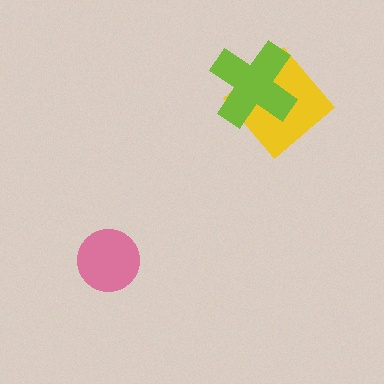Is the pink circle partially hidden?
No, no other shape covers it.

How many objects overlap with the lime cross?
1 object overlaps with the lime cross.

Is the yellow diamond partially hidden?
Yes, it is partially covered by another shape.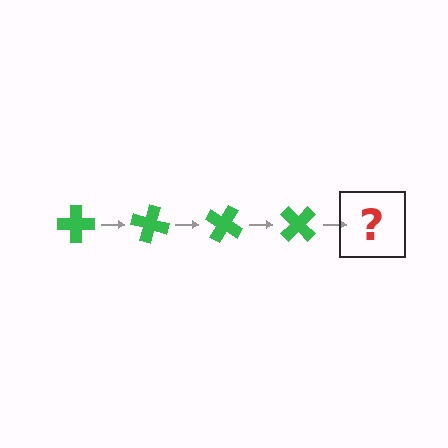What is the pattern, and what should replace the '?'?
The pattern is that the cross rotates 15 degrees each step. The '?' should be a green cross rotated 60 degrees.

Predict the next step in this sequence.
The next step is a green cross rotated 60 degrees.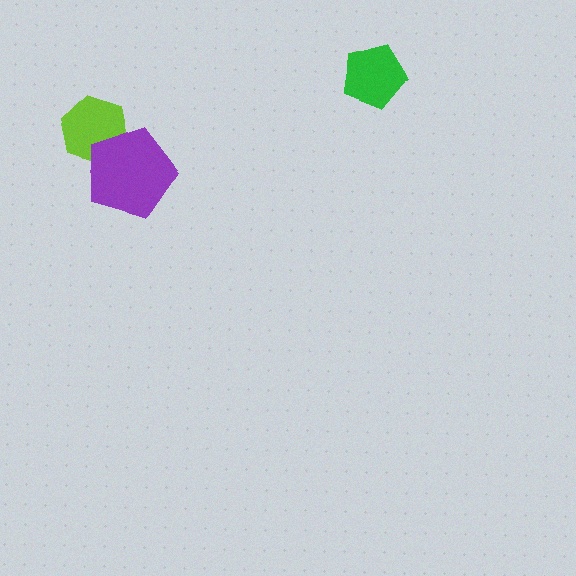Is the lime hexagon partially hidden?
Yes, it is partially covered by another shape.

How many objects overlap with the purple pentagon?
1 object overlaps with the purple pentagon.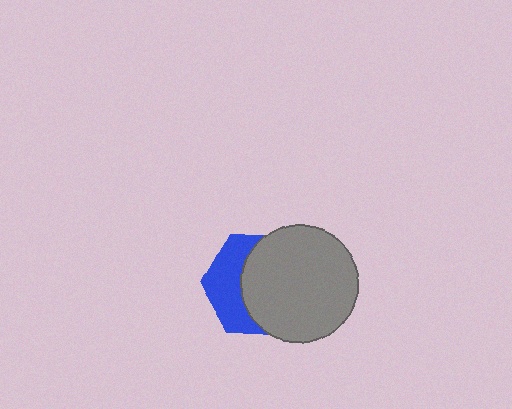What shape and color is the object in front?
The object in front is a gray circle.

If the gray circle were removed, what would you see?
You would see the complete blue hexagon.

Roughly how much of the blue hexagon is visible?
A small part of it is visible (roughly 40%).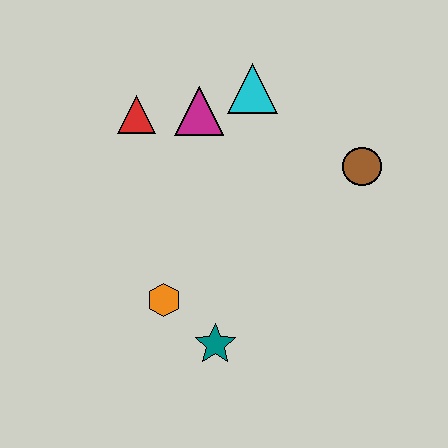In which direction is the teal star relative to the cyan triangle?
The teal star is below the cyan triangle.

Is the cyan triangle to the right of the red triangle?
Yes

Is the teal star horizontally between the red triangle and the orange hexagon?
No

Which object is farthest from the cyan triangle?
The teal star is farthest from the cyan triangle.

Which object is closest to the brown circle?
The cyan triangle is closest to the brown circle.